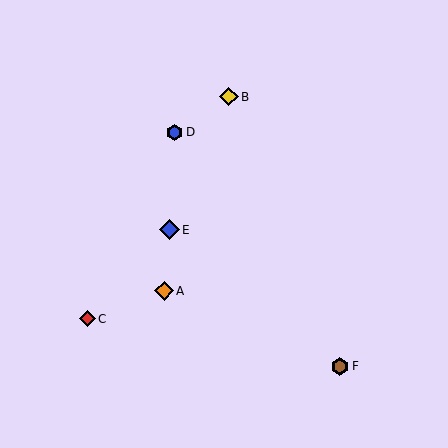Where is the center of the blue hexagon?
The center of the blue hexagon is at (175, 132).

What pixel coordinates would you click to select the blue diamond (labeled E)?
Click at (170, 230) to select the blue diamond E.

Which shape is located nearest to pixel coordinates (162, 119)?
The blue hexagon (labeled D) at (175, 132) is nearest to that location.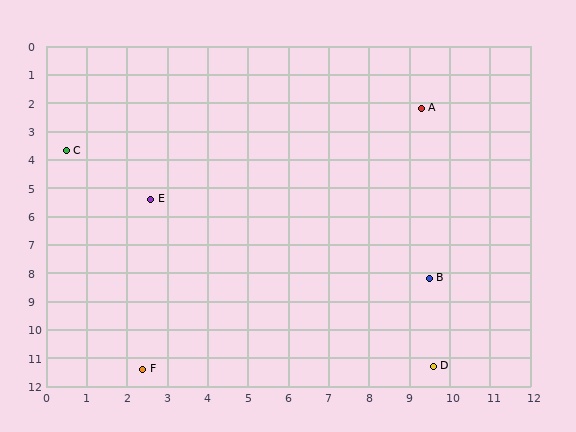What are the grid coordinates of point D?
Point D is at approximately (9.6, 11.3).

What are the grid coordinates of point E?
Point E is at approximately (2.6, 5.4).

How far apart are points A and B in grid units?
Points A and B are about 6.0 grid units apart.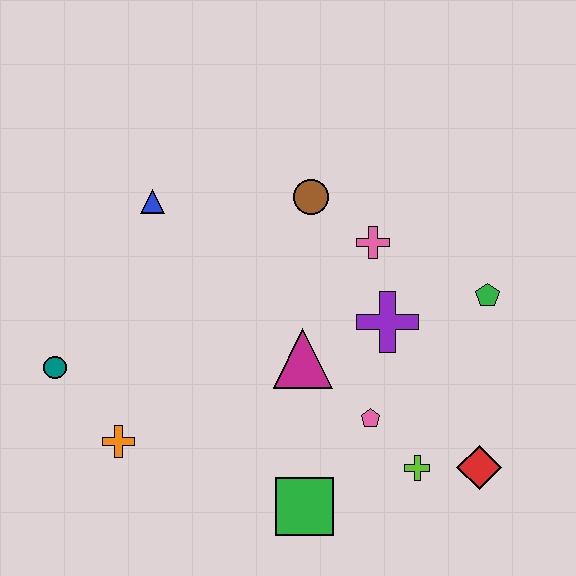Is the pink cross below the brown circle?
Yes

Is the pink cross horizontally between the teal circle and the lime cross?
Yes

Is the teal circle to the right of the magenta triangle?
No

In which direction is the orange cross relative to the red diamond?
The orange cross is to the left of the red diamond.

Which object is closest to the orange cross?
The teal circle is closest to the orange cross.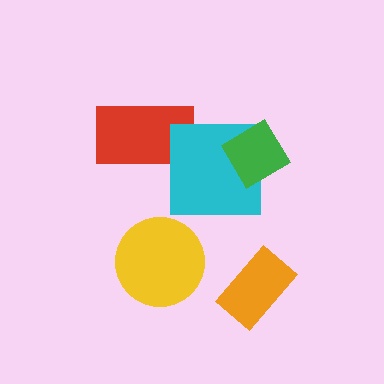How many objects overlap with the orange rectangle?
0 objects overlap with the orange rectangle.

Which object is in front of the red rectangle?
The cyan square is in front of the red rectangle.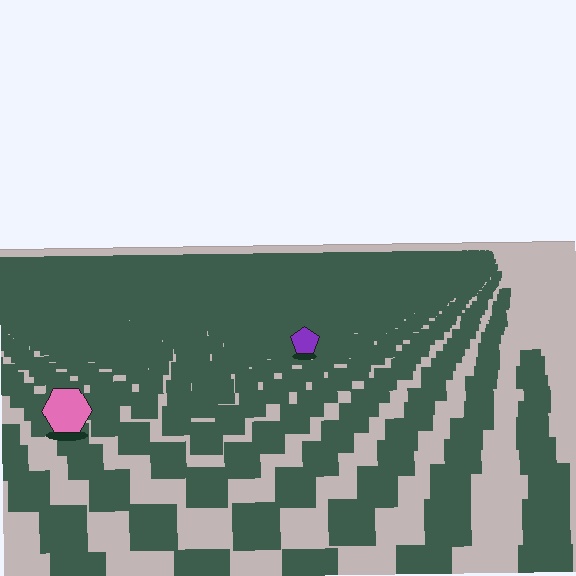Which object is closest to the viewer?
The pink hexagon is closest. The texture marks near it are larger and more spread out.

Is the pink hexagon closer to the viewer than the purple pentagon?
Yes. The pink hexagon is closer — you can tell from the texture gradient: the ground texture is coarser near it.